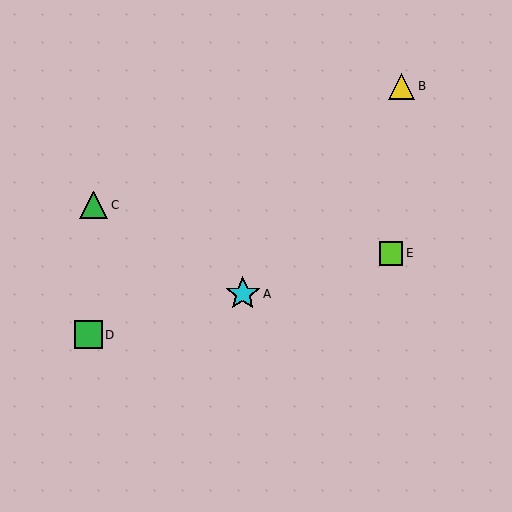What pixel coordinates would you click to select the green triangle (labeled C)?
Click at (94, 205) to select the green triangle C.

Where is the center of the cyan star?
The center of the cyan star is at (243, 294).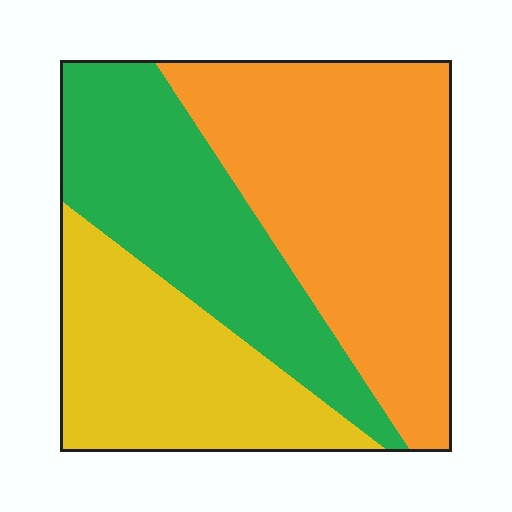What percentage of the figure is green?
Green covers 30% of the figure.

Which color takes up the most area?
Orange, at roughly 45%.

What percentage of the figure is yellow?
Yellow covers around 25% of the figure.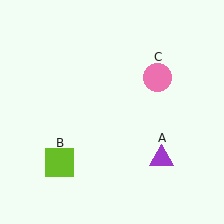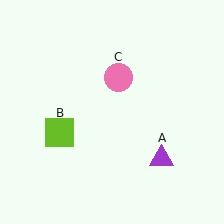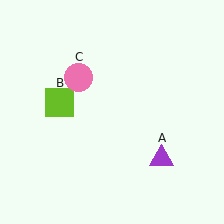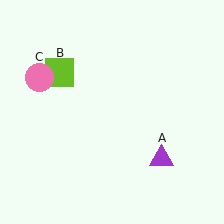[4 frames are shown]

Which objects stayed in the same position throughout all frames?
Purple triangle (object A) remained stationary.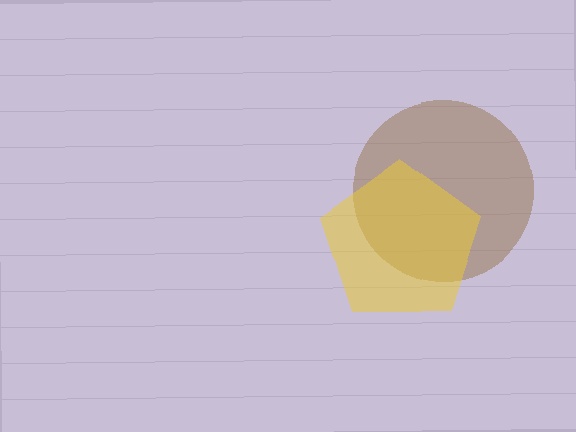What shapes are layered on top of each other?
The layered shapes are: a brown circle, a yellow pentagon.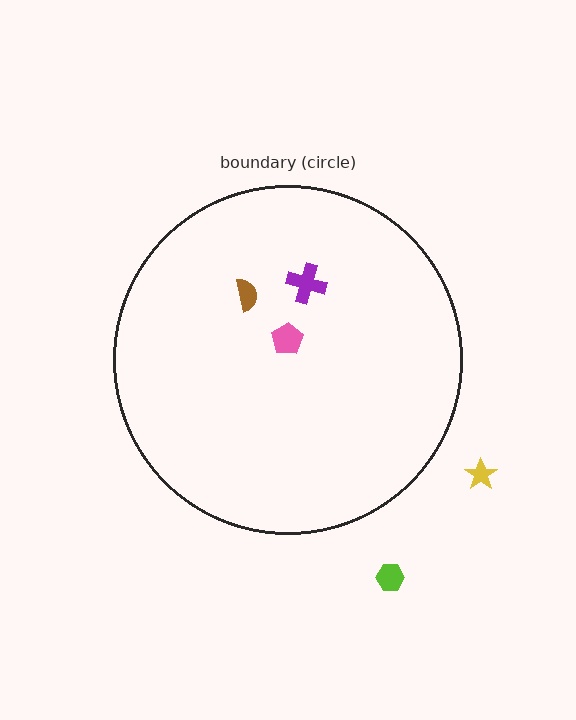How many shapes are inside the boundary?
3 inside, 2 outside.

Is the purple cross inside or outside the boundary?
Inside.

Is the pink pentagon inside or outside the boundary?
Inside.